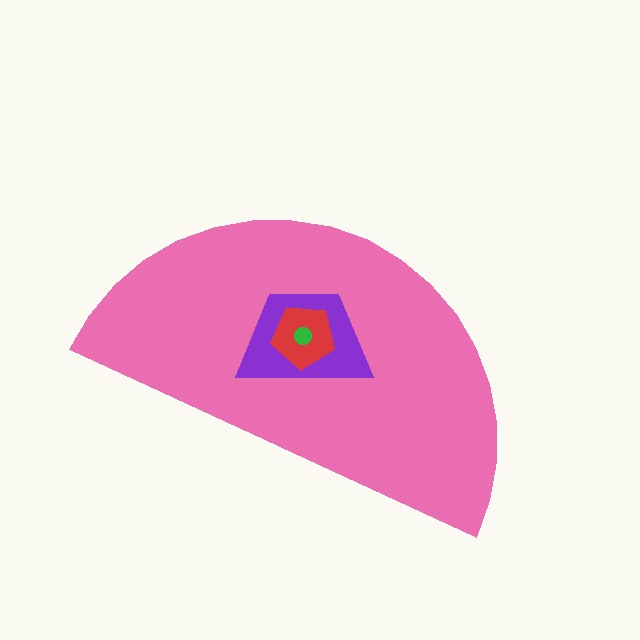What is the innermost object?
The green circle.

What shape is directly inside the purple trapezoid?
The red pentagon.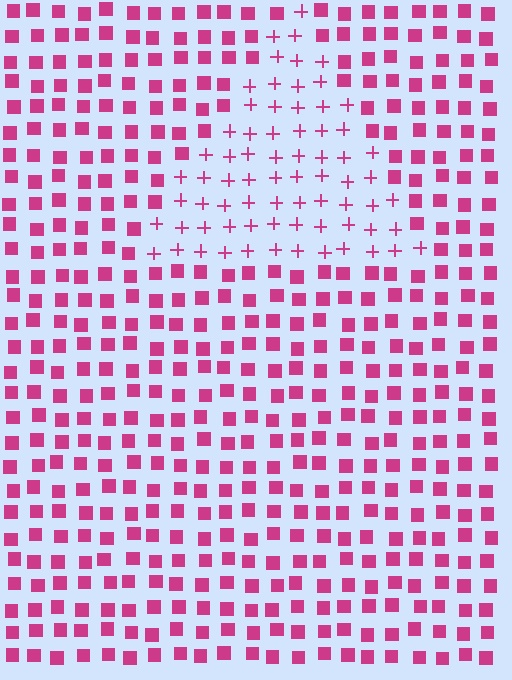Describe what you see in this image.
The image is filled with small magenta elements arranged in a uniform grid. A triangle-shaped region contains plus signs, while the surrounding area contains squares. The boundary is defined purely by the change in element shape.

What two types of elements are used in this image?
The image uses plus signs inside the triangle region and squares outside it.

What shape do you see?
I see a triangle.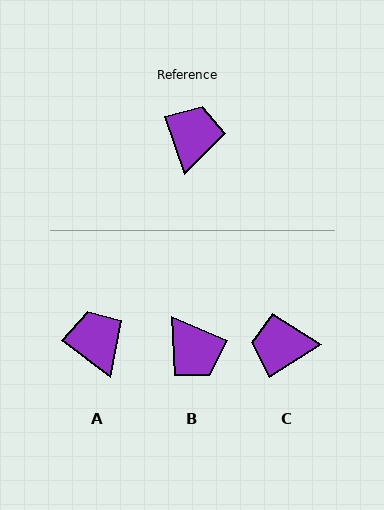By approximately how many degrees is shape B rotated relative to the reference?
Approximately 132 degrees clockwise.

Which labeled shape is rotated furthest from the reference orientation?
B, about 132 degrees away.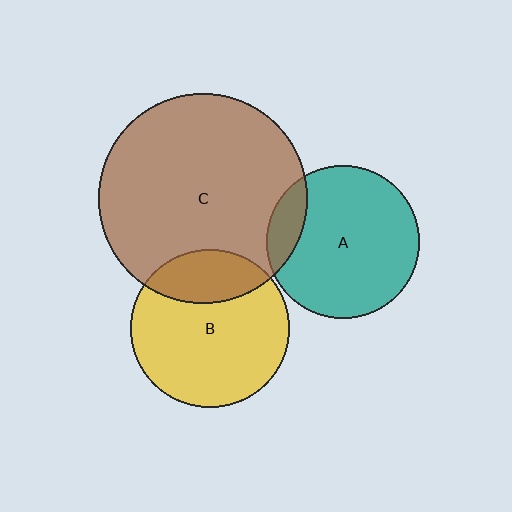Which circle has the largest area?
Circle C (brown).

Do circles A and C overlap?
Yes.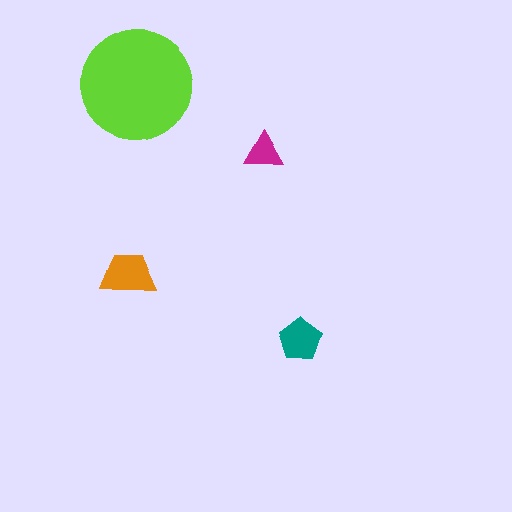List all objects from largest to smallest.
The lime circle, the orange trapezoid, the teal pentagon, the magenta triangle.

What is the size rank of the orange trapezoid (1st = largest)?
2nd.